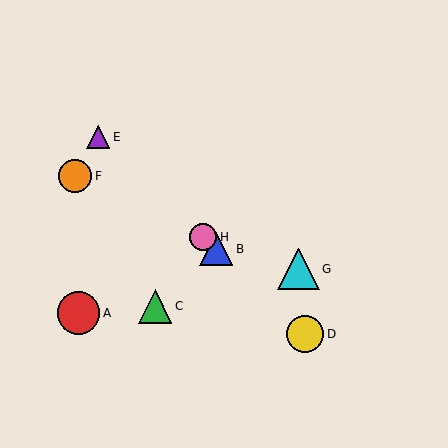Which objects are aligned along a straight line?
Objects B, D, E, H are aligned along a straight line.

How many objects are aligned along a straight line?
4 objects (B, D, E, H) are aligned along a straight line.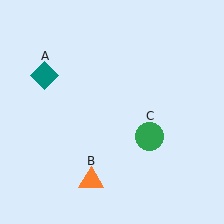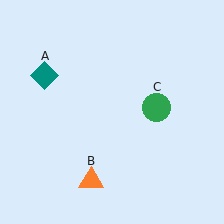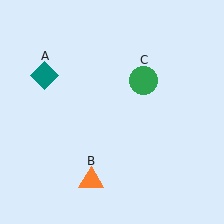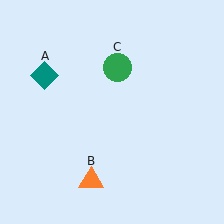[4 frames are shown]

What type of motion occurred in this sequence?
The green circle (object C) rotated counterclockwise around the center of the scene.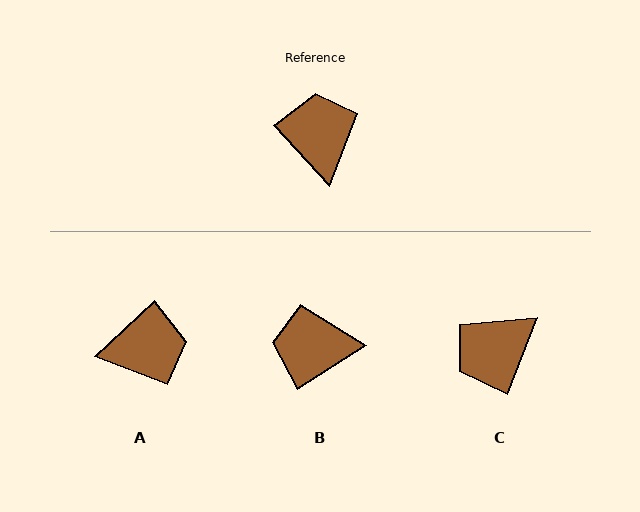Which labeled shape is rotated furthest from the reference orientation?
C, about 116 degrees away.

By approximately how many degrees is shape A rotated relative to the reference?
Approximately 90 degrees clockwise.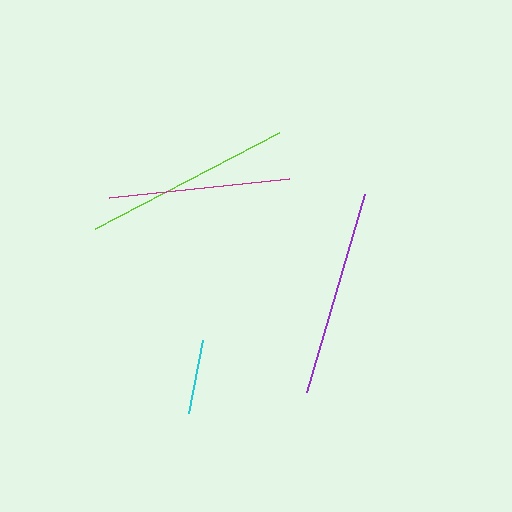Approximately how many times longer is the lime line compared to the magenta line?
The lime line is approximately 1.2 times the length of the magenta line.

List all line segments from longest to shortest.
From longest to shortest: lime, purple, magenta, cyan.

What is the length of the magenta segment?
The magenta segment is approximately 181 pixels long.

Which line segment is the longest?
The lime line is the longest at approximately 208 pixels.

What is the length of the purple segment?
The purple segment is approximately 206 pixels long.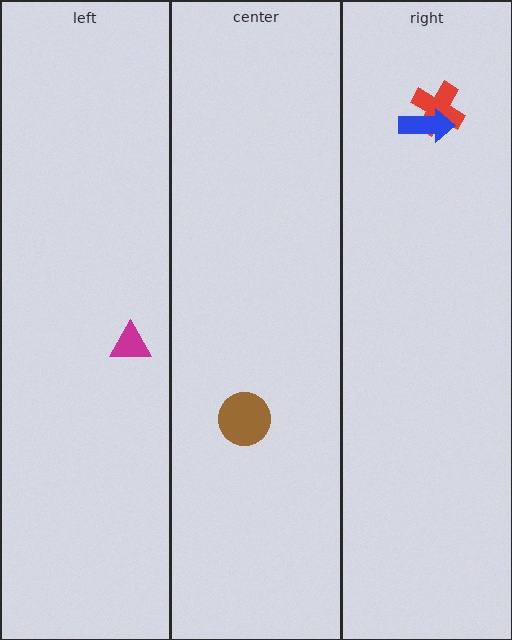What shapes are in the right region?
The red cross, the blue arrow.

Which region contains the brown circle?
The center region.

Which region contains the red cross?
The right region.